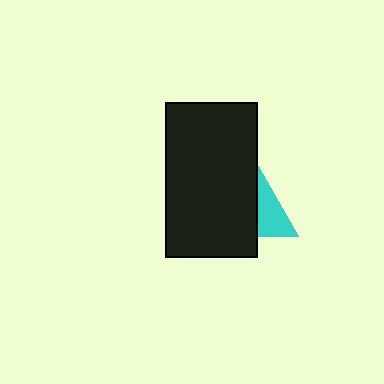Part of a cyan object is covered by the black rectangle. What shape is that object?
It is a triangle.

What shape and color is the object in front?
The object in front is a black rectangle.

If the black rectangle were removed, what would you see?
You would see the complete cyan triangle.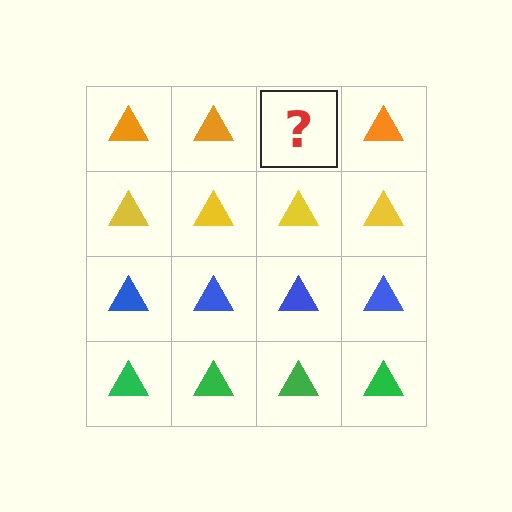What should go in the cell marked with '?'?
The missing cell should contain an orange triangle.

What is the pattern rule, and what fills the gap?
The rule is that each row has a consistent color. The gap should be filled with an orange triangle.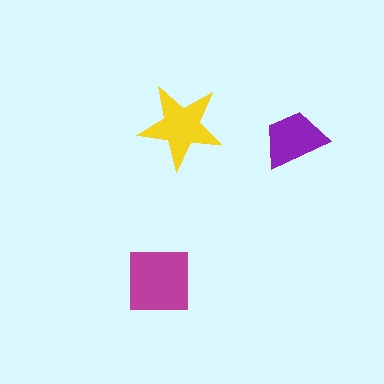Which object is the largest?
The magenta square.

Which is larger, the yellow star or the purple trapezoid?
The yellow star.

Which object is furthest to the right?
The purple trapezoid is rightmost.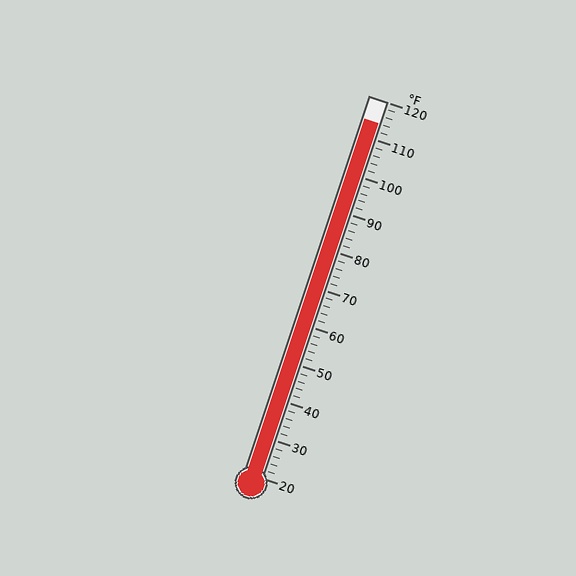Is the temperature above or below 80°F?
The temperature is above 80°F.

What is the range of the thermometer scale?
The thermometer scale ranges from 20°F to 120°F.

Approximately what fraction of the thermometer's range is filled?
The thermometer is filled to approximately 95% of its range.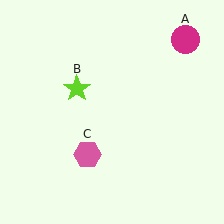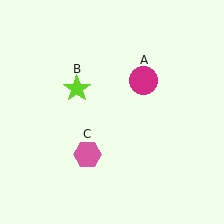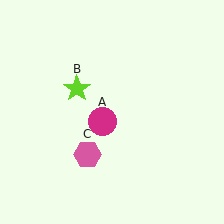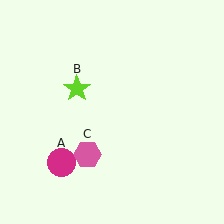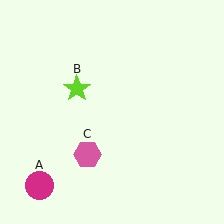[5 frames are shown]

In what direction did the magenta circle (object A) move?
The magenta circle (object A) moved down and to the left.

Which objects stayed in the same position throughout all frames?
Lime star (object B) and pink hexagon (object C) remained stationary.